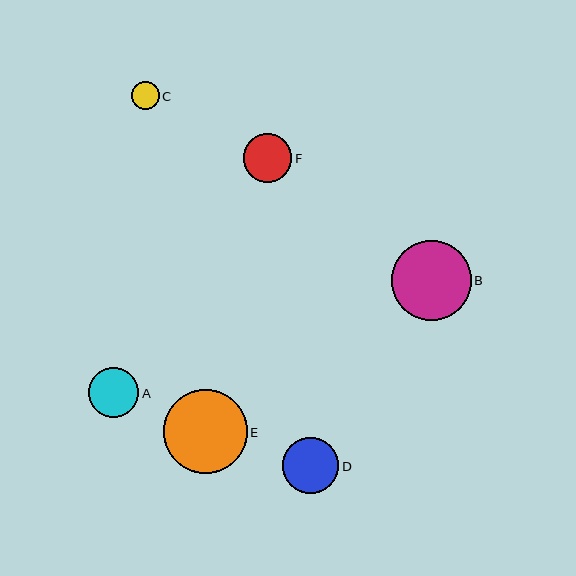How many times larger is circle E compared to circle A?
Circle E is approximately 1.7 times the size of circle A.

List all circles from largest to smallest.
From largest to smallest: E, B, D, A, F, C.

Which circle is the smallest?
Circle C is the smallest with a size of approximately 28 pixels.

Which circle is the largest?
Circle E is the largest with a size of approximately 84 pixels.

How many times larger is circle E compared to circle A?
Circle E is approximately 1.7 times the size of circle A.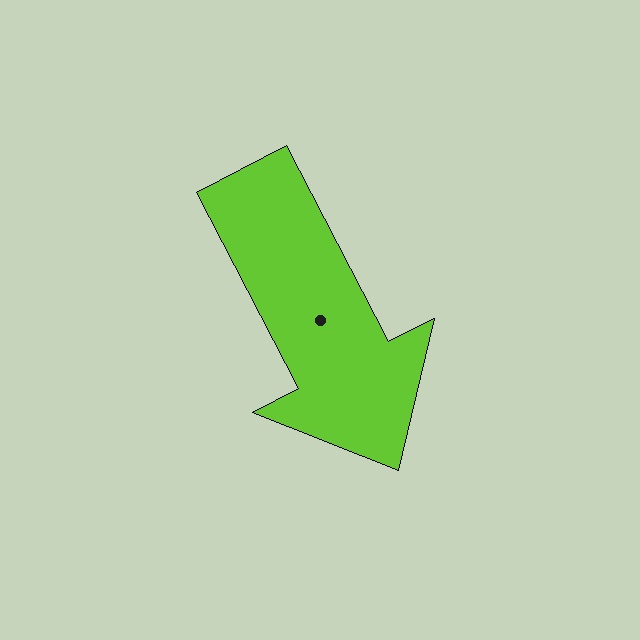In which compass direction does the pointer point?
Southeast.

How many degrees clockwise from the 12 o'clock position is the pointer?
Approximately 153 degrees.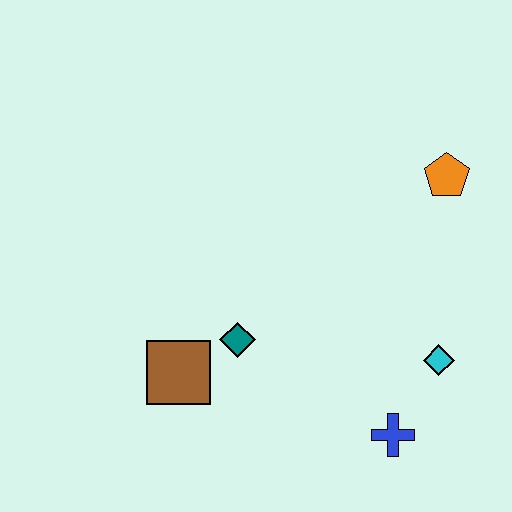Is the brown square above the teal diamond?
No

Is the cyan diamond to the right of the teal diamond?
Yes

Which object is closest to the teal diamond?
The brown square is closest to the teal diamond.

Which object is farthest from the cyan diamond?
The brown square is farthest from the cyan diamond.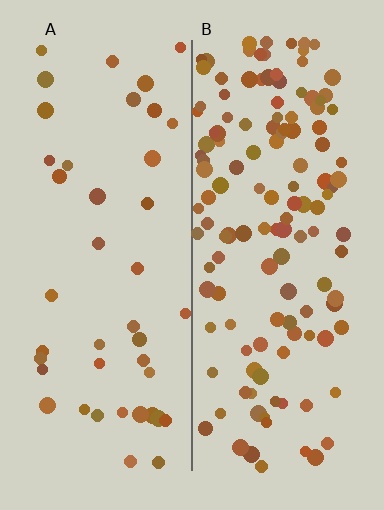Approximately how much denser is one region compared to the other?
Approximately 3.2× — region B over region A.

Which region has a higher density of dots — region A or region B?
B (the right).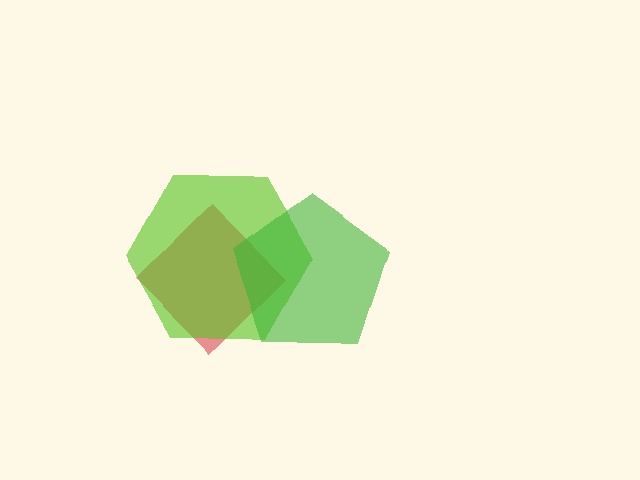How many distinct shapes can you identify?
There are 3 distinct shapes: a red diamond, a lime hexagon, a green pentagon.